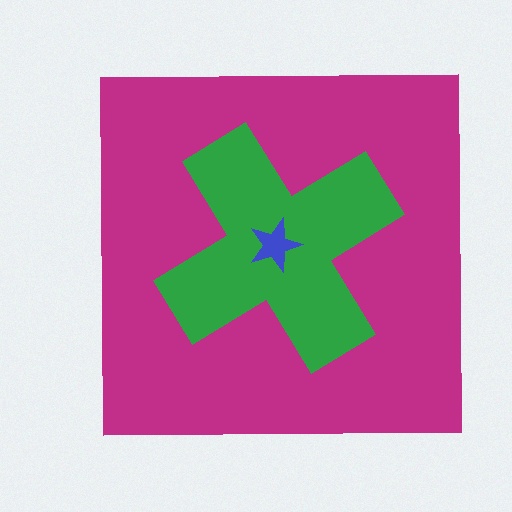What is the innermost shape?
The blue star.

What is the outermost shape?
The magenta square.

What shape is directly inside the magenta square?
The green cross.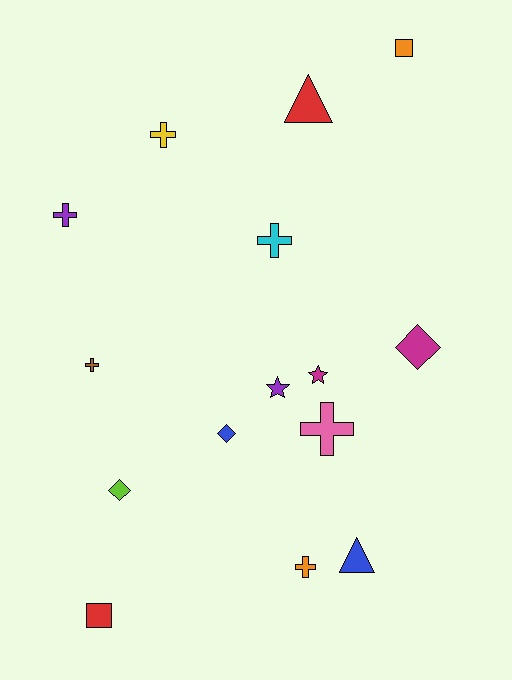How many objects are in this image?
There are 15 objects.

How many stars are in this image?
There are 2 stars.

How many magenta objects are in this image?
There are 2 magenta objects.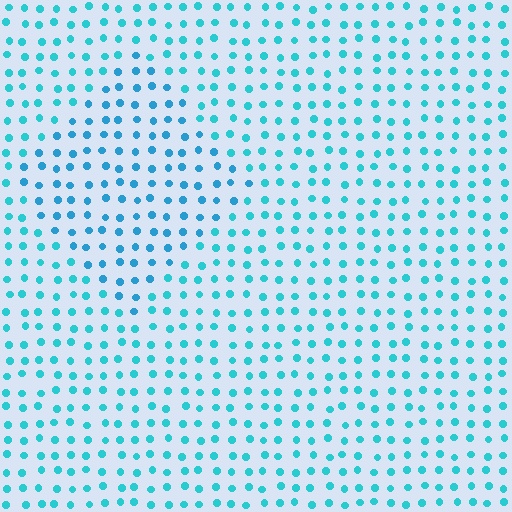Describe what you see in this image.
The image is filled with small cyan elements in a uniform arrangement. A diamond-shaped region is visible where the elements are tinted to a slightly different hue, forming a subtle color boundary.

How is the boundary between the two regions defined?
The boundary is defined purely by a slight shift in hue (about 17 degrees). Spacing, size, and orientation are identical on both sides.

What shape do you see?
I see a diamond.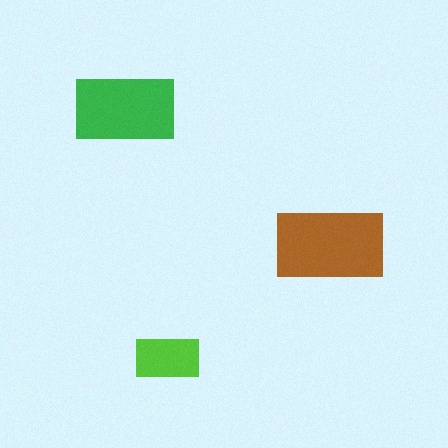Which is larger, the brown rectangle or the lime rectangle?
The brown one.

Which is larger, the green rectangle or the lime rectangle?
The green one.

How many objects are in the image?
There are 3 objects in the image.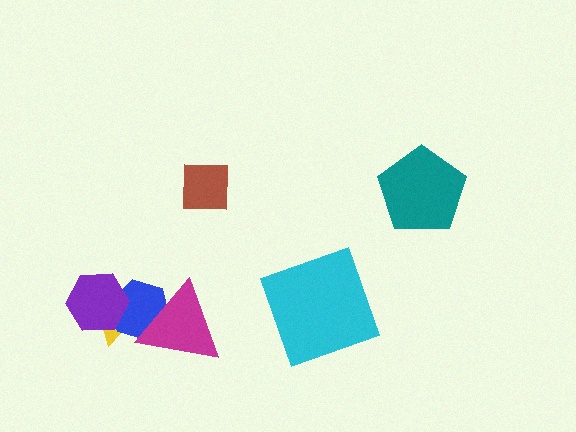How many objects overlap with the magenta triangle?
2 objects overlap with the magenta triangle.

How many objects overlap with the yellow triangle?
3 objects overlap with the yellow triangle.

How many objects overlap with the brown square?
0 objects overlap with the brown square.